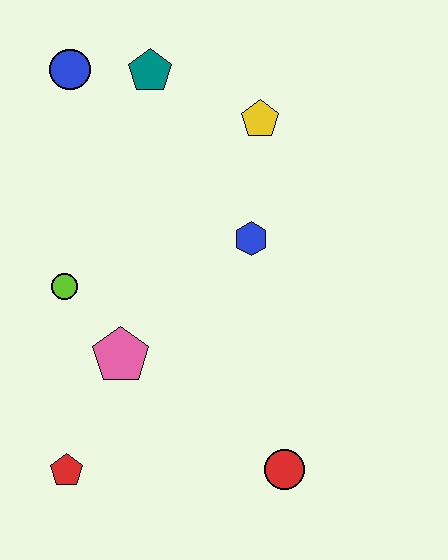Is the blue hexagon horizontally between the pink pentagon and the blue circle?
No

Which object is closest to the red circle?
The pink pentagon is closest to the red circle.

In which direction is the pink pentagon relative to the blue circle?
The pink pentagon is below the blue circle.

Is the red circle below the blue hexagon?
Yes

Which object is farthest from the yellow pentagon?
The red pentagon is farthest from the yellow pentagon.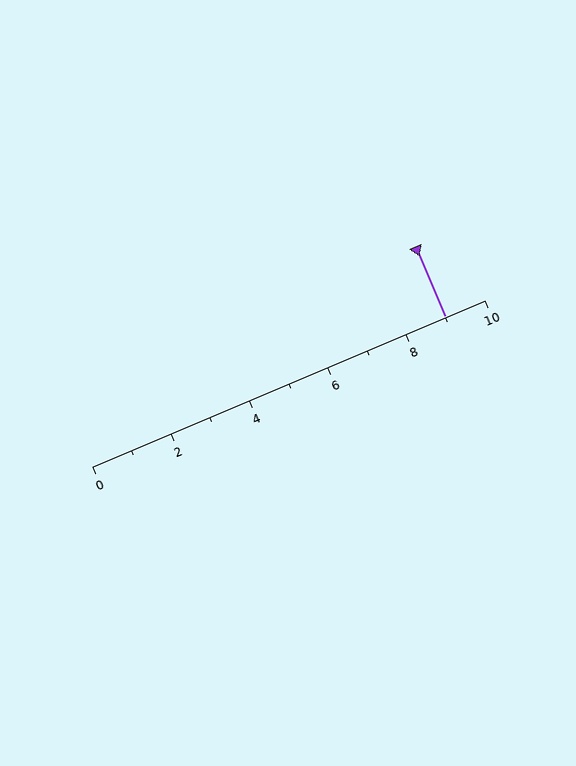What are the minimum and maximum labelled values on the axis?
The axis runs from 0 to 10.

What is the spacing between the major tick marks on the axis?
The major ticks are spaced 2 apart.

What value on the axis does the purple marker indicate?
The marker indicates approximately 9.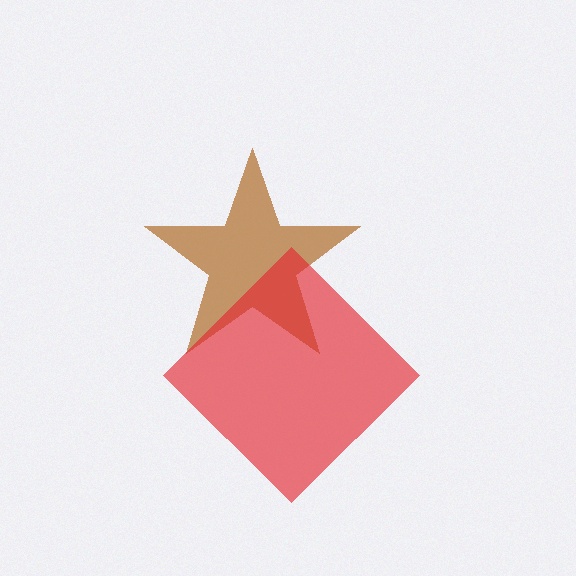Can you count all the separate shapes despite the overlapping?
Yes, there are 2 separate shapes.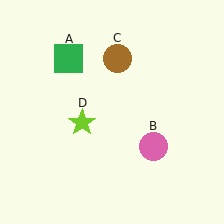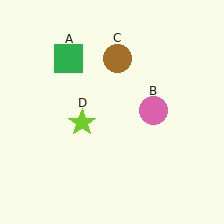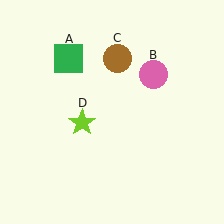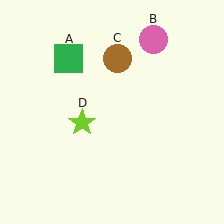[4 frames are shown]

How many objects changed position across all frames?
1 object changed position: pink circle (object B).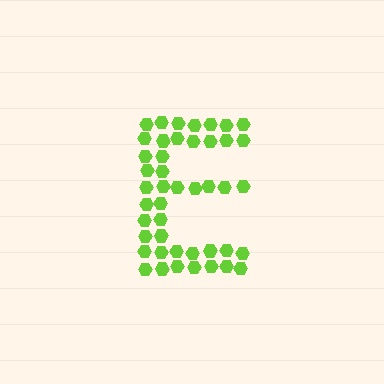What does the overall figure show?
The overall figure shows the letter E.